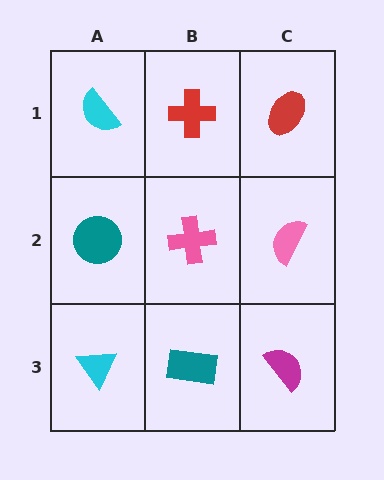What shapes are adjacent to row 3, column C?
A pink semicircle (row 2, column C), a teal rectangle (row 3, column B).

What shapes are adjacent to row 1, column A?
A teal circle (row 2, column A), a red cross (row 1, column B).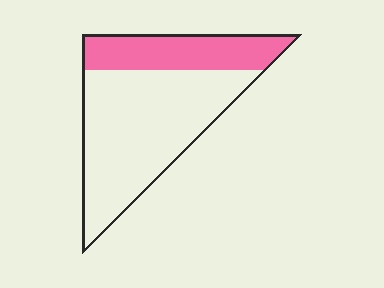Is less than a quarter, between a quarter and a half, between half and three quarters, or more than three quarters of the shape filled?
Between a quarter and a half.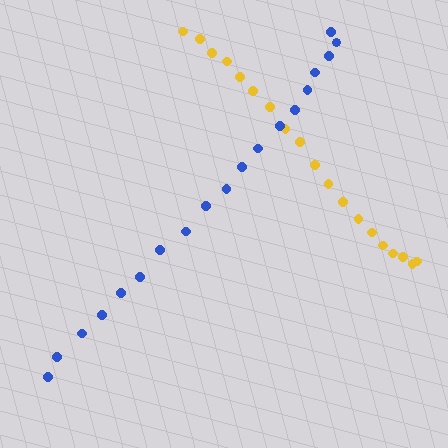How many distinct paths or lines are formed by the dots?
There are 2 distinct paths.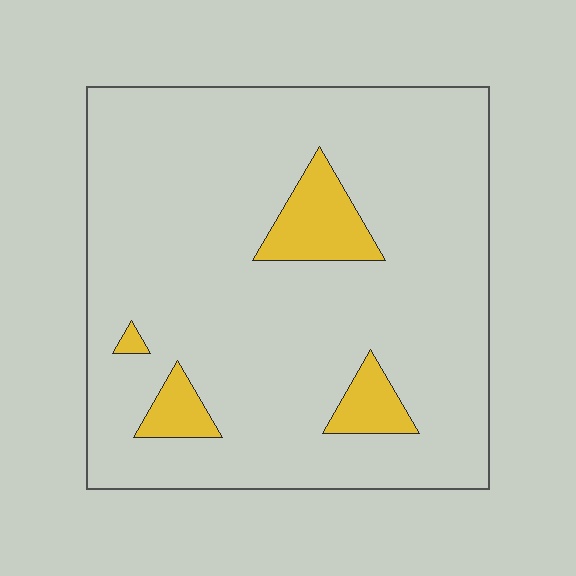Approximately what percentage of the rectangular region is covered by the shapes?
Approximately 10%.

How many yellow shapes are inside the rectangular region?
4.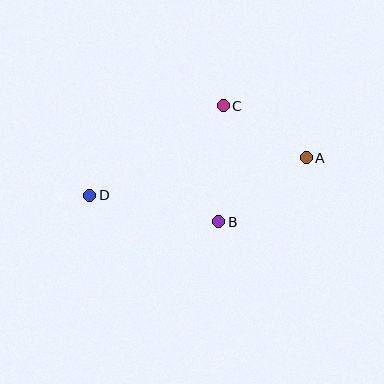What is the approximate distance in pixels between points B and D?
The distance between B and D is approximately 131 pixels.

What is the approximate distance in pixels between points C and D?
The distance between C and D is approximately 161 pixels.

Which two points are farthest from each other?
Points A and D are farthest from each other.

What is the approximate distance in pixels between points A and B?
The distance between A and B is approximately 109 pixels.